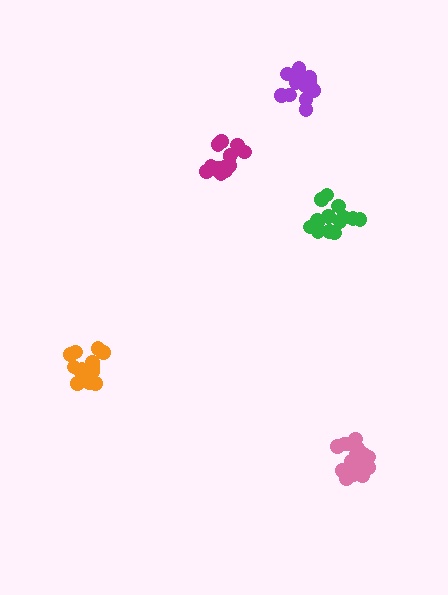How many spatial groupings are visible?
There are 5 spatial groupings.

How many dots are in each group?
Group 1: 13 dots, Group 2: 15 dots, Group 3: 14 dots, Group 4: 18 dots, Group 5: 15 dots (75 total).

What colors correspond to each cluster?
The clusters are colored: orange, magenta, green, pink, purple.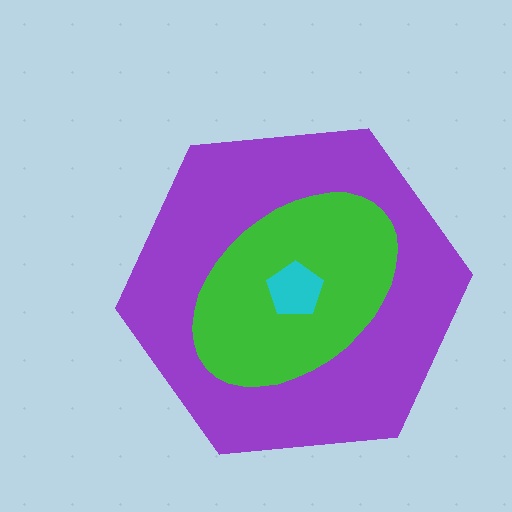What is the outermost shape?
The purple hexagon.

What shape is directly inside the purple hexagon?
The green ellipse.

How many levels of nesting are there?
3.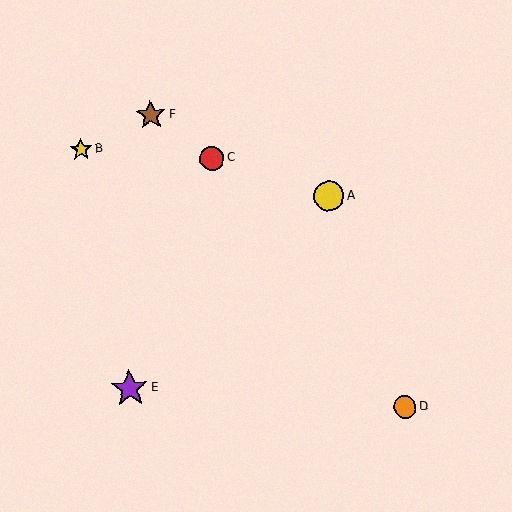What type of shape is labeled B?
Shape B is a yellow star.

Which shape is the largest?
The purple star (labeled E) is the largest.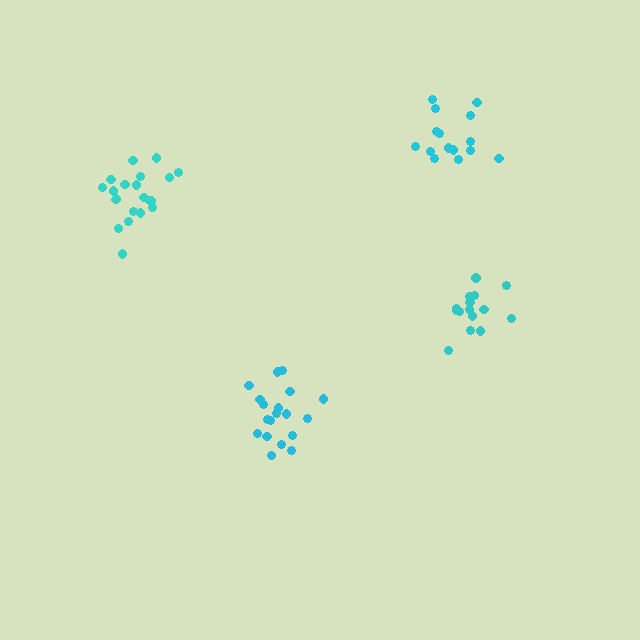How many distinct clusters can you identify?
There are 4 distinct clusters.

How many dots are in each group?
Group 1: 15 dots, Group 2: 21 dots, Group 3: 19 dots, Group 4: 15 dots (70 total).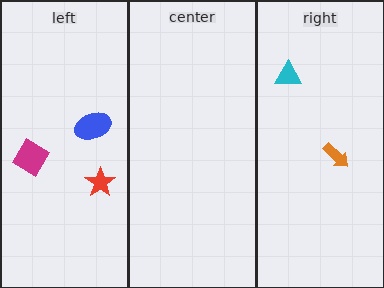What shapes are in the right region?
The cyan triangle, the orange arrow.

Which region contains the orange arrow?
The right region.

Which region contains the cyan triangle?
The right region.